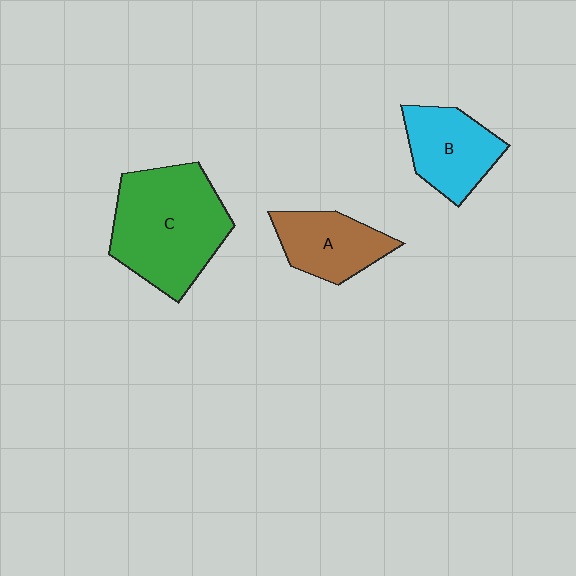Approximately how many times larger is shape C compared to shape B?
Approximately 1.8 times.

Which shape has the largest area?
Shape C (green).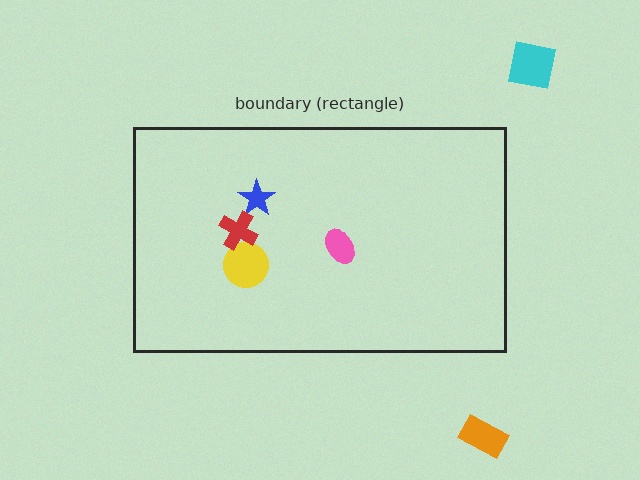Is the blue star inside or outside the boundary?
Inside.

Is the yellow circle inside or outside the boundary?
Inside.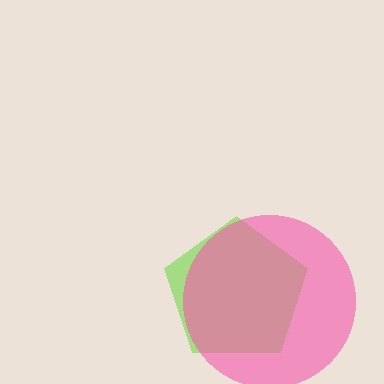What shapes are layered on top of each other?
The layered shapes are: a lime pentagon, a pink circle.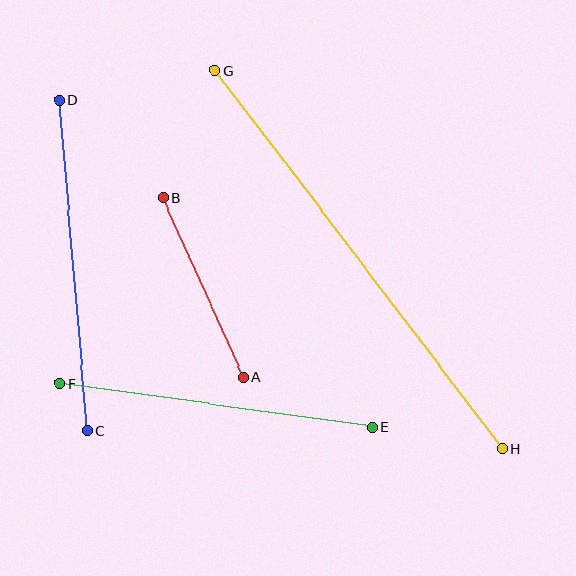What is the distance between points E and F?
The distance is approximately 315 pixels.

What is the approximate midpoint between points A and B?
The midpoint is at approximately (203, 287) pixels.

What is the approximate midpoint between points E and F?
The midpoint is at approximately (216, 405) pixels.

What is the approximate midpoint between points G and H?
The midpoint is at approximately (359, 260) pixels.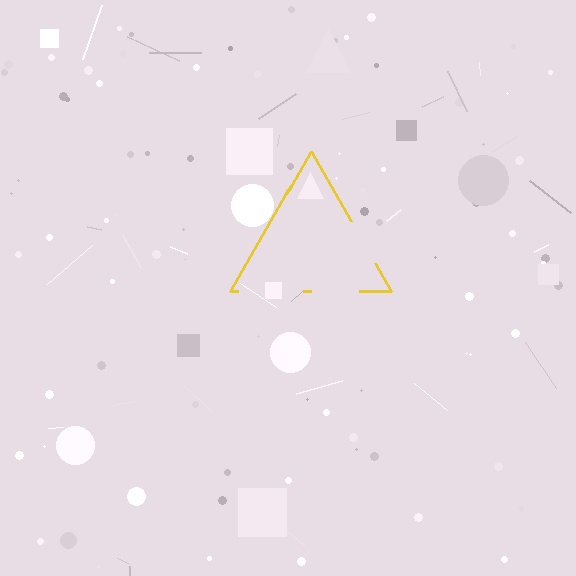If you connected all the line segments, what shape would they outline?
They would outline a triangle.